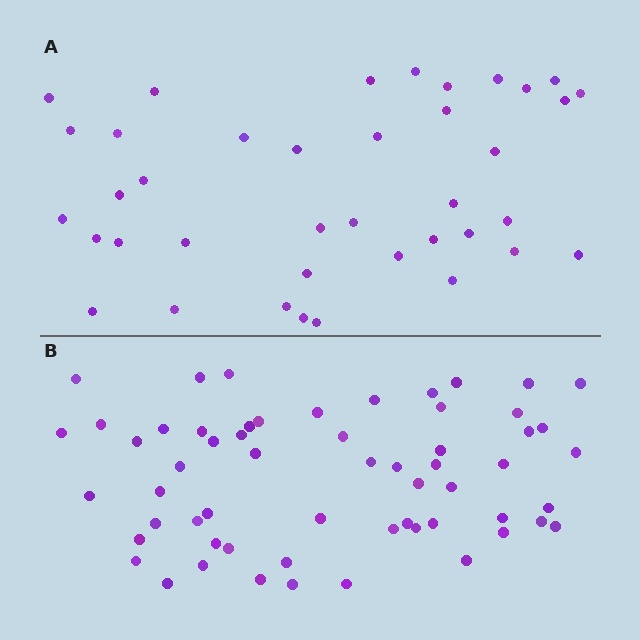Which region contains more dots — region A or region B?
Region B (the bottom region) has more dots.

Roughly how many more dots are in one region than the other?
Region B has approximately 20 more dots than region A.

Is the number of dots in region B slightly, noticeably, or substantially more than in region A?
Region B has substantially more. The ratio is roughly 1.5 to 1.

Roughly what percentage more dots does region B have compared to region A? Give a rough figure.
About 50% more.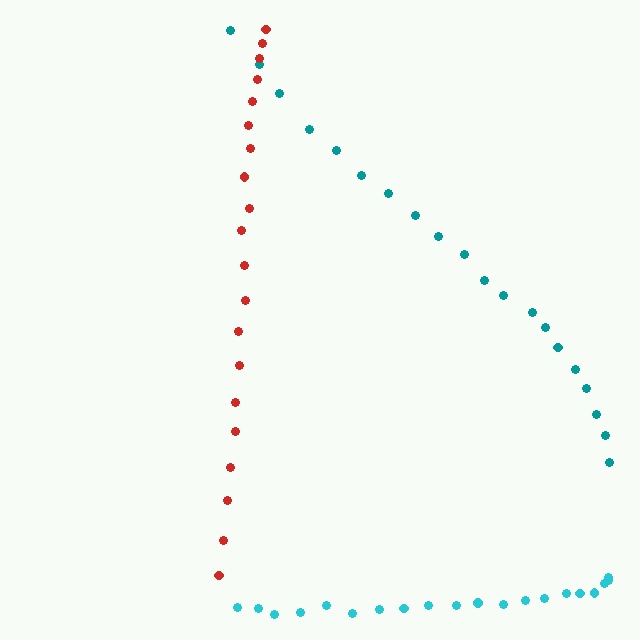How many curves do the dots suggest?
There are 3 distinct paths.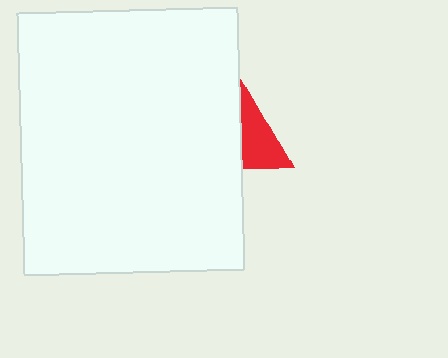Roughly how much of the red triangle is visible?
A small part of it is visible (roughly 32%).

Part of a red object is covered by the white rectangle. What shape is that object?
It is a triangle.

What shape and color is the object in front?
The object in front is a white rectangle.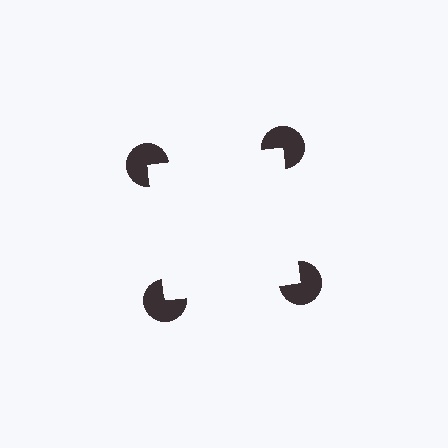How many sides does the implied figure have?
4 sides.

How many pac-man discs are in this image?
There are 4 — one at each vertex of the illusory square.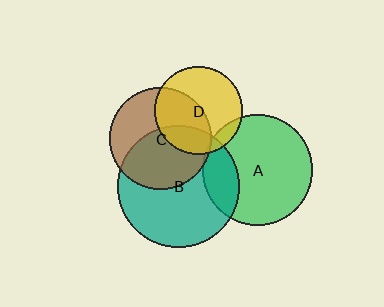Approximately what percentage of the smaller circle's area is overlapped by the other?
Approximately 45%.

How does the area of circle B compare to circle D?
Approximately 1.9 times.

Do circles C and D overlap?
Yes.